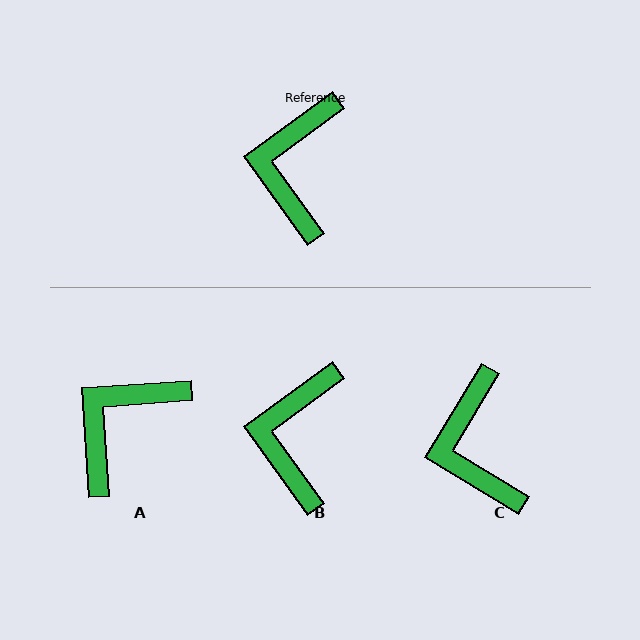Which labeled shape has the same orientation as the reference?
B.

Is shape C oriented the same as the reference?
No, it is off by about 23 degrees.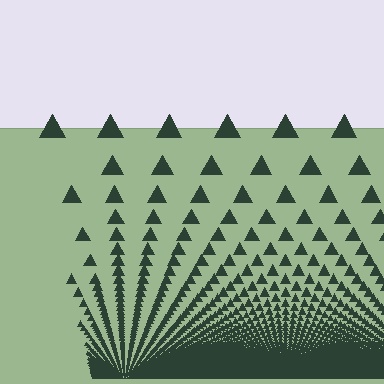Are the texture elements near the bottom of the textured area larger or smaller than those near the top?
Smaller. The gradient is inverted — elements near the bottom are smaller and denser.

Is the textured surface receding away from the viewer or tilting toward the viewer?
The surface appears to tilt toward the viewer. Texture elements get larger and sparser toward the top.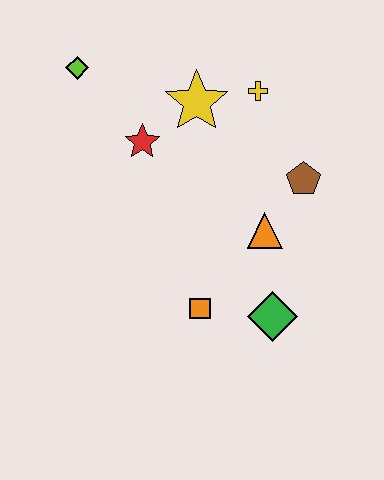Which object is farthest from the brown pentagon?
The lime diamond is farthest from the brown pentagon.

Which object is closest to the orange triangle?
The brown pentagon is closest to the orange triangle.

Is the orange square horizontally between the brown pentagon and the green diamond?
No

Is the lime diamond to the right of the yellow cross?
No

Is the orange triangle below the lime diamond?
Yes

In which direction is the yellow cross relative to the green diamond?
The yellow cross is above the green diamond.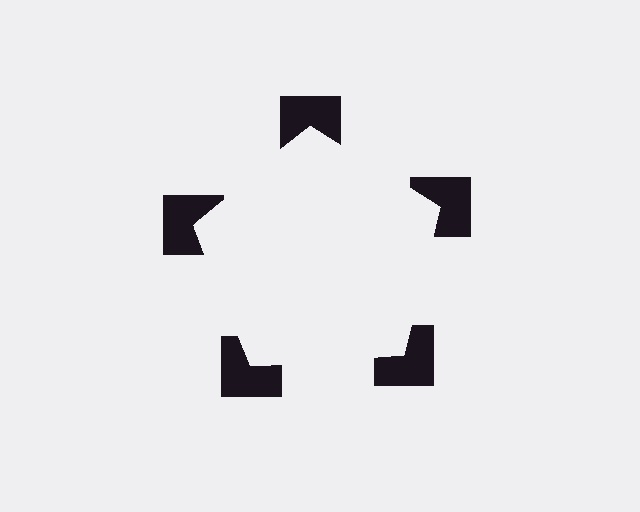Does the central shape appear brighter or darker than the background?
It typically appears slightly brighter than the background, even though no actual brightness change is drawn.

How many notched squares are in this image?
There are 5 — one at each vertex of the illusory pentagon.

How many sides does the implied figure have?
5 sides.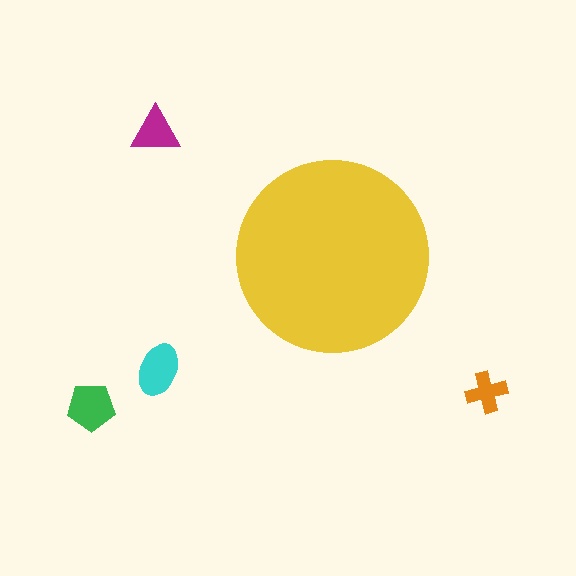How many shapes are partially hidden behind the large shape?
0 shapes are partially hidden.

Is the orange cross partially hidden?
No, the orange cross is fully visible.